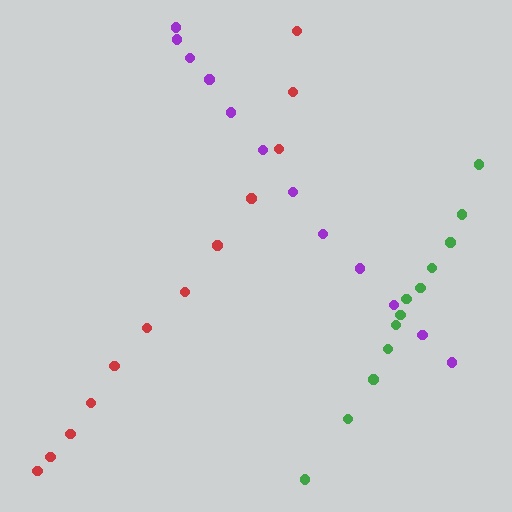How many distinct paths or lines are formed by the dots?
There are 3 distinct paths.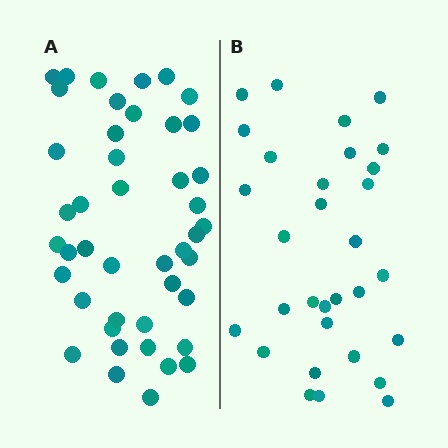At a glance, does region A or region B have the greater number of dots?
Region A (the left region) has more dots.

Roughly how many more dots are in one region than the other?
Region A has approximately 15 more dots than region B.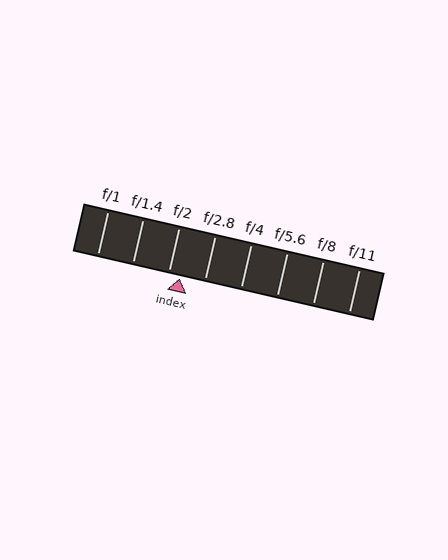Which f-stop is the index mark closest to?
The index mark is closest to f/2.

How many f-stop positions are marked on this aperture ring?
There are 8 f-stop positions marked.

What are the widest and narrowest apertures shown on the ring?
The widest aperture shown is f/1 and the narrowest is f/11.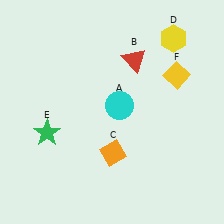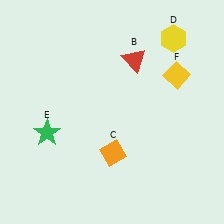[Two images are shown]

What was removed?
The cyan circle (A) was removed in Image 2.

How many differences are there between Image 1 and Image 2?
There is 1 difference between the two images.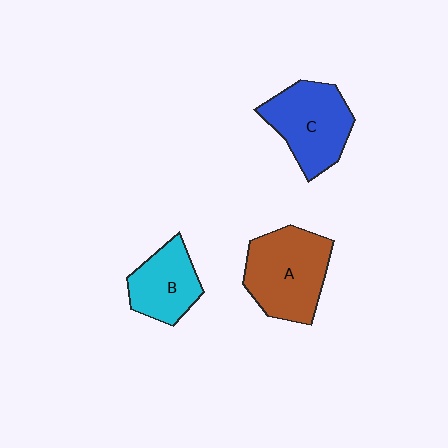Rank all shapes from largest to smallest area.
From largest to smallest: A (brown), C (blue), B (cyan).